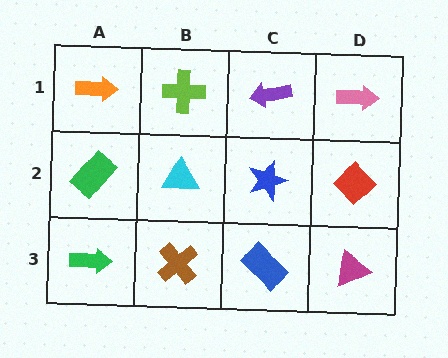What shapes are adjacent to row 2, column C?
A purple arrow (row 1, column C), a blue rectangle (row 3, column C), a cyan triangle (row 2, column B), a red diamond (row 2, column D).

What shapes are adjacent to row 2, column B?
A lime cross (row 1, column B), a brown cross (row 3, column B), a green rectangle (row 2, column A), a blue star (row 2, column C).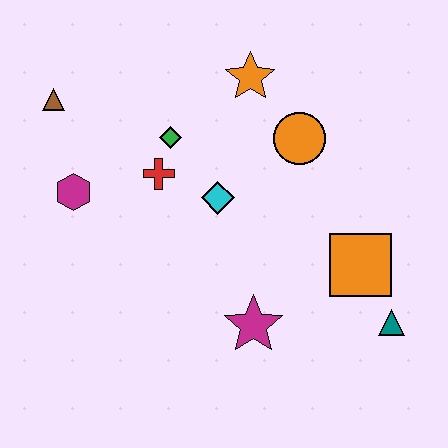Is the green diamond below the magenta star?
No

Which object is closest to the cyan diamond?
The red cross is closest to the cyan diamond.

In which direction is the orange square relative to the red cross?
The orange square is to the right of the red cross.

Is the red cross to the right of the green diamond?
No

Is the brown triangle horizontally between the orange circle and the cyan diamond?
No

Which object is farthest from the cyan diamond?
The teal triangle is farthest from the cyan diamond.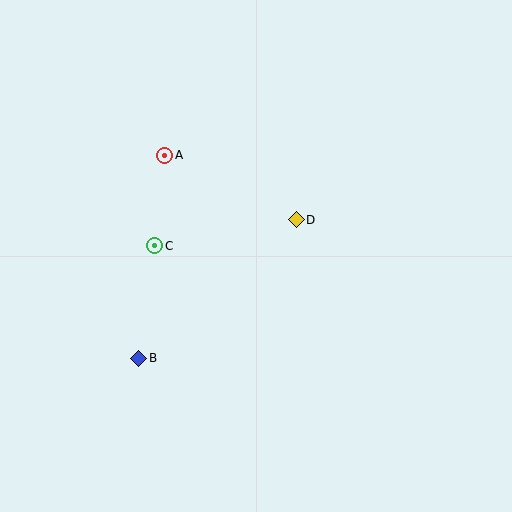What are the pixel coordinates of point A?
Point A is at (165, 155).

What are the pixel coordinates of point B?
Point B is at (139, 358).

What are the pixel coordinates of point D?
Point D is at (296, 220).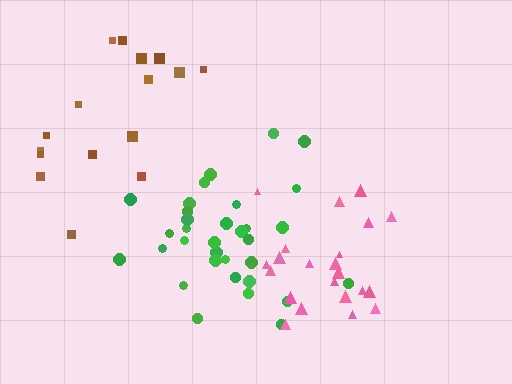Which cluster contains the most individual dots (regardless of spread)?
Green (33).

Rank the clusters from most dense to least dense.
pink, green, brown.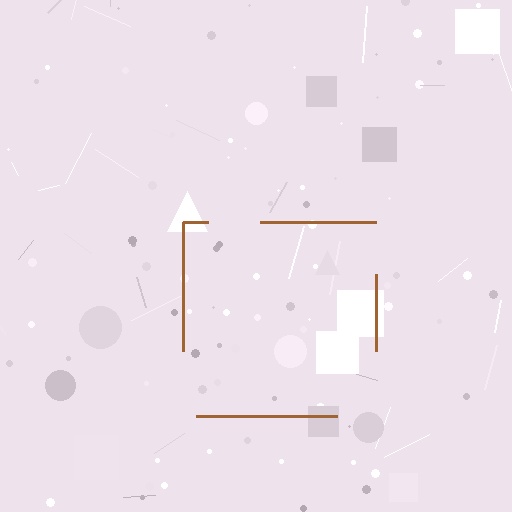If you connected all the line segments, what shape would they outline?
They would outline a square.